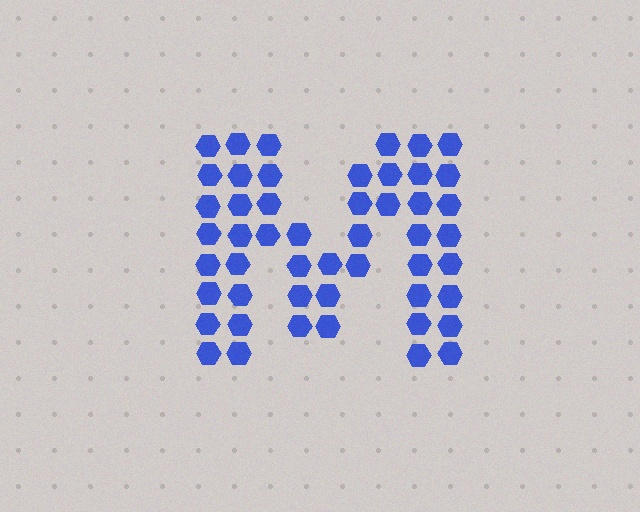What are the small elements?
The small elements are hexagons.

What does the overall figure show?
The overall figure shows the letter M.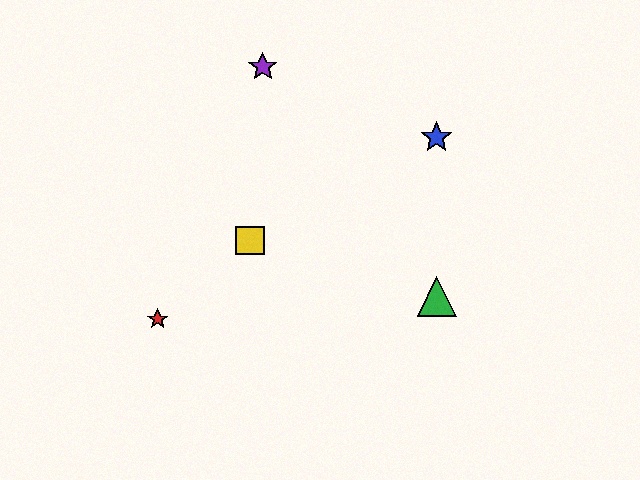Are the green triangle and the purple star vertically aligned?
No, the green triangle is at x≈437 and the purple star is at x≈263.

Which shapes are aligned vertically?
The blue star, the green triangle are aligned vertically.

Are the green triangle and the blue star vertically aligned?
Yes, both are at x≈437.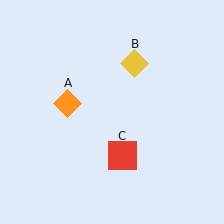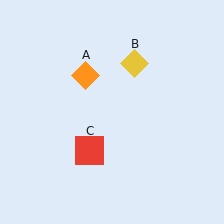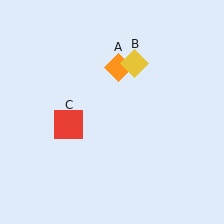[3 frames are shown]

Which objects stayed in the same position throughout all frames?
Yellow diamond (object B) remained stationary.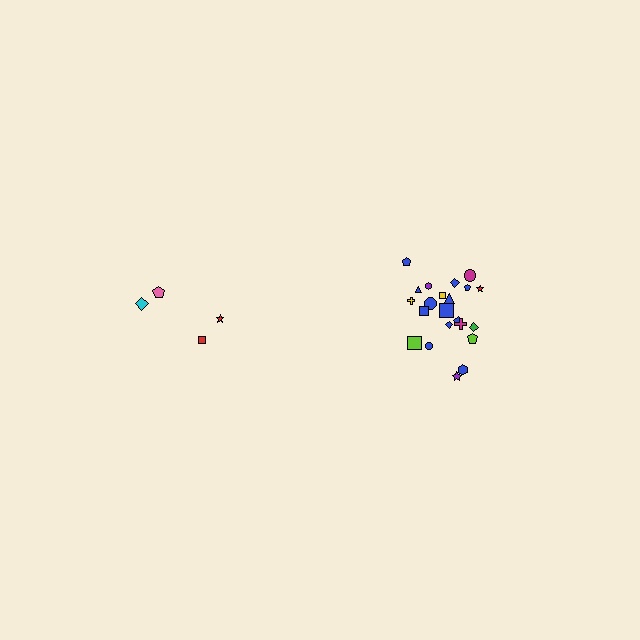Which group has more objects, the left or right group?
The right group.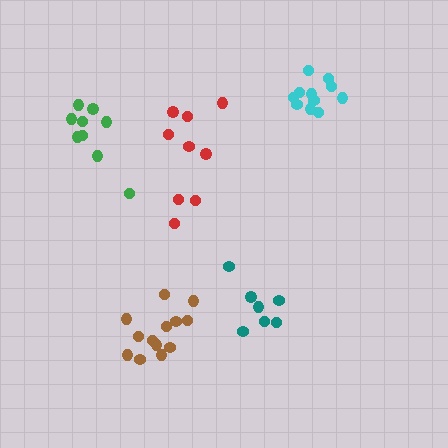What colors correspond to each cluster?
The clusters are colored: red, cyan, green, brown, teal.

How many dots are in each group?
Group 1: 9 dots, Group 2: 11 dots, Group 3: 9 dots, Group 4: 13 dots, Group 5: 7 dots (49 total).